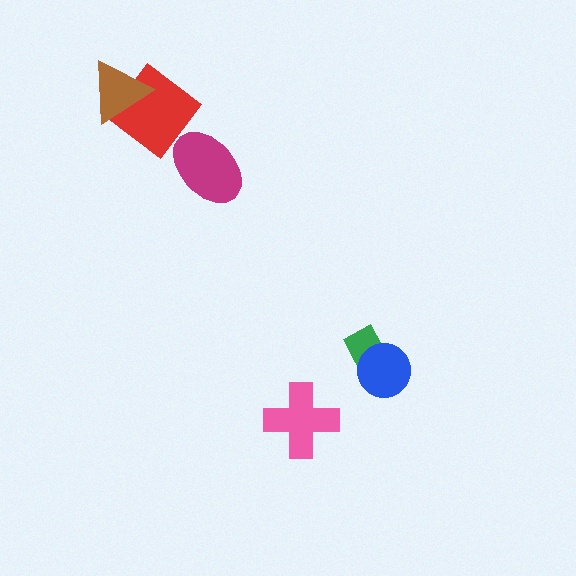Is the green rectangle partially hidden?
Yes, it is partially covered by another shape.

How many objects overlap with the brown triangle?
1 object overlaps with the brown triangle.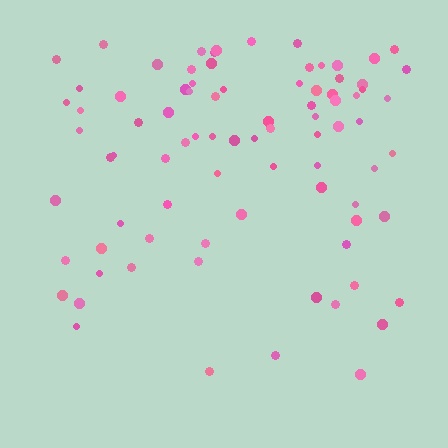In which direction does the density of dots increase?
From bottom to top, with the top side densest.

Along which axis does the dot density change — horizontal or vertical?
Vertical.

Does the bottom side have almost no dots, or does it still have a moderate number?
Still a moderate number, just noticeably fewer than the top.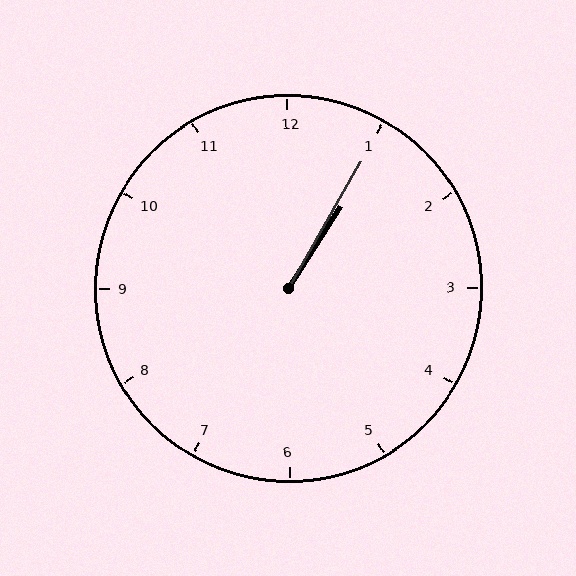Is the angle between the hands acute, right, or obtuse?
It is acute.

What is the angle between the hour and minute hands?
Approximately 2 degrees.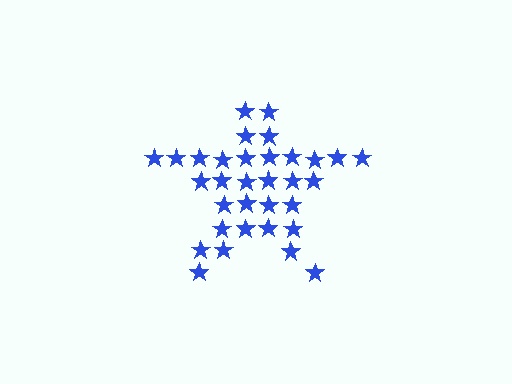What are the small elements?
The small elements are stars.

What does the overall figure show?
The overall figure shows a star.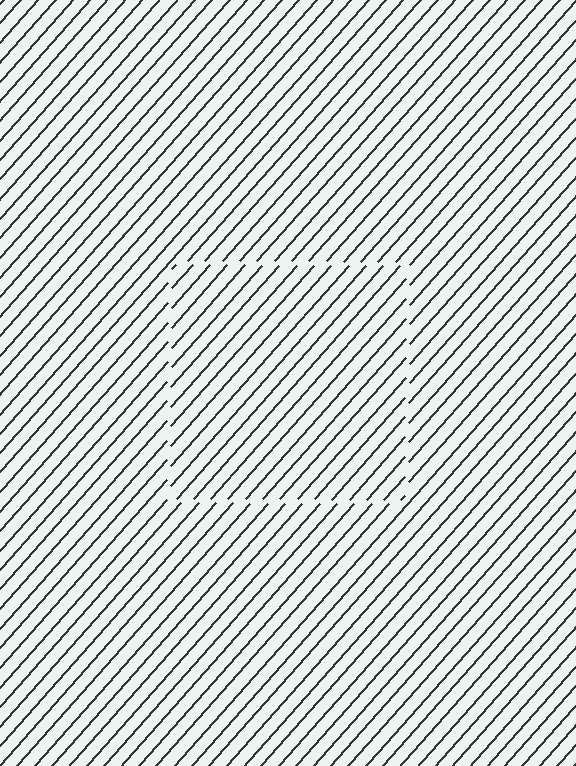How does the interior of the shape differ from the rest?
The interior of the shape contains the same grating, shifted by half a period — the contour is defined by the phase discontinuity where line-ends from the inner and outer gratings abut.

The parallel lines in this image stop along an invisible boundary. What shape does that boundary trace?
An illusory square. The interior of the shape contains the same grating, shifted by half a period — the contour is defined by the phase discontinuity where line-ends from the inner and outer gratings abut.